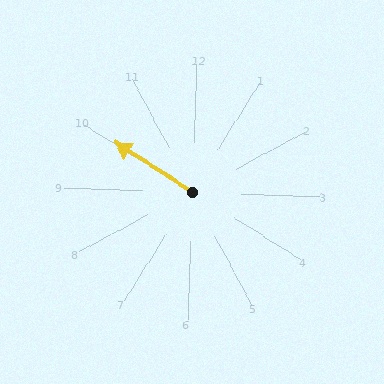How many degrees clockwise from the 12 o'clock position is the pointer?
Approximately 301 degrees.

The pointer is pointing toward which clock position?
Roughly 10 o'clock.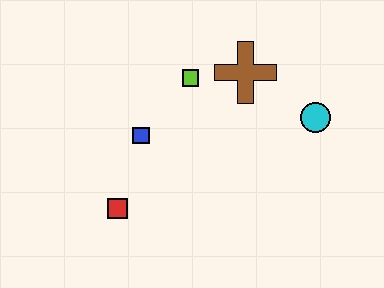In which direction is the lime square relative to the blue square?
The lime square is above the blue square.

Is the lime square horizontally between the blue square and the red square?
No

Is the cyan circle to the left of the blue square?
No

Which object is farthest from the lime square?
The red square is farthest from the lime square.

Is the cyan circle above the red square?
Yes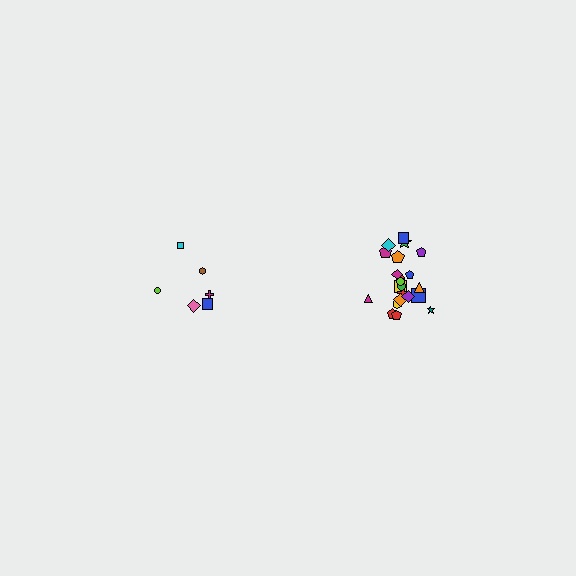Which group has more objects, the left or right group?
The right group.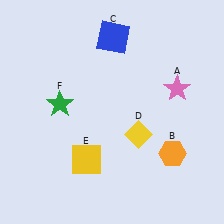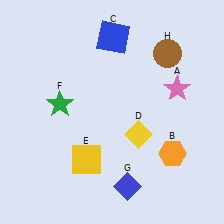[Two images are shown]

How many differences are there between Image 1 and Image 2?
There are 2 differences between the two images.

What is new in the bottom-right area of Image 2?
A blue diamond (G) was added in the bottom-right area of Image 2.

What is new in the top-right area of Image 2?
A brown circle (H) was added in the top-right area of Image 2.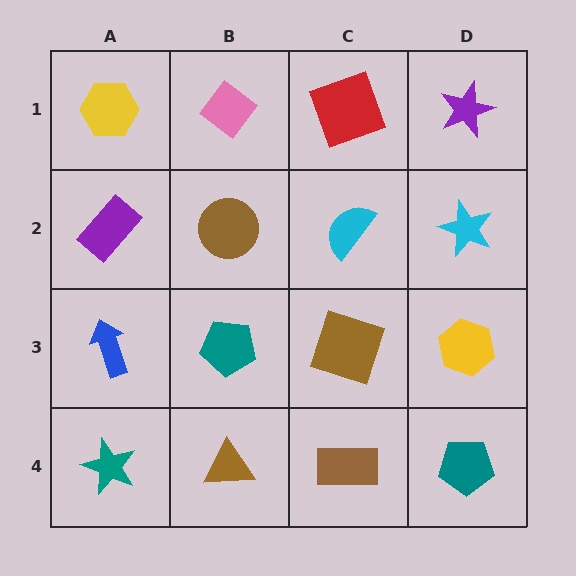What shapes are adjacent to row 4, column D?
A yellow hexagon (row 3, column D), a brown rectangle (row 4, column C).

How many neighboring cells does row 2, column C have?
4.